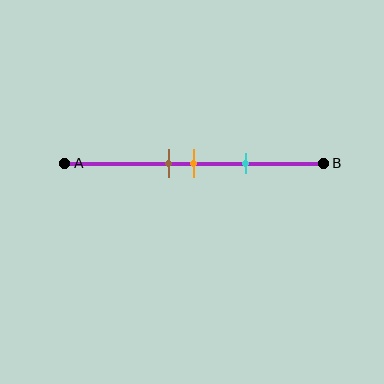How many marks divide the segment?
There are 3 marks dividing the segment.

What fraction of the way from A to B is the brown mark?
The brown mark is approximately 40% (0.4) of the way from A to B.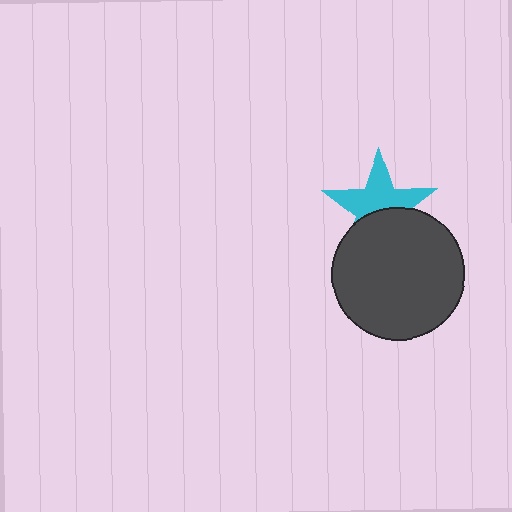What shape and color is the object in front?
The object in front is a dark gray circle.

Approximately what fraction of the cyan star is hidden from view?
Roughly 43% of the cyan star is hidden behind the dark gray circle.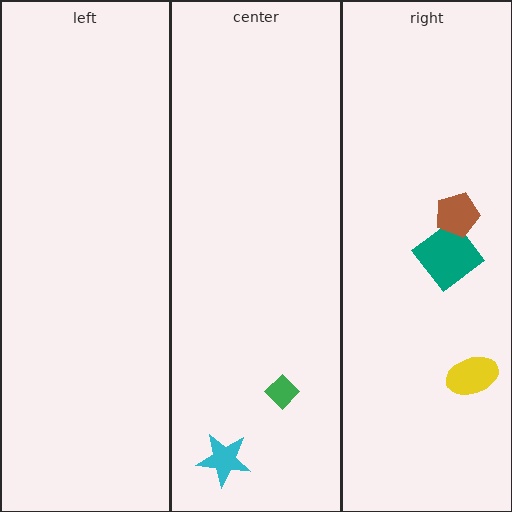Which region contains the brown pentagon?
The right region.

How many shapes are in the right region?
3.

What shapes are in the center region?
The cyan star, the green diamond.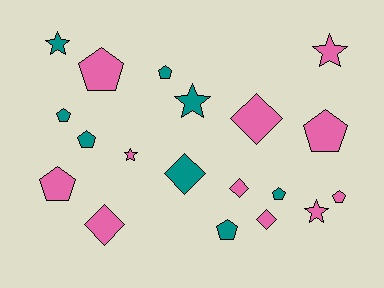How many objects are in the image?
There are 19 objects.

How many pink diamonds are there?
There are 4 pink diamonds.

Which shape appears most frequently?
Pentagon, with 9 objects.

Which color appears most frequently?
Pink, with 11 objects.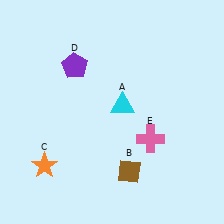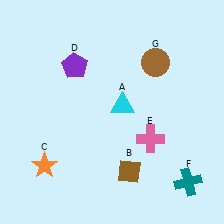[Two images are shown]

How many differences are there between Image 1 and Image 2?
There are 2 differences between the two images.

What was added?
A teal cross (F), a brown circle (G) were added in Image 2.